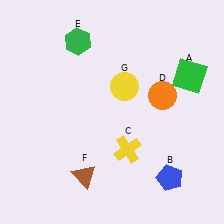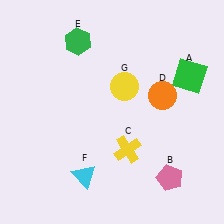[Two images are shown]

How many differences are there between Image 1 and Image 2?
There are 2 differences between the two images.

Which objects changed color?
B changed from blue to pink. F changed from brown to cyan.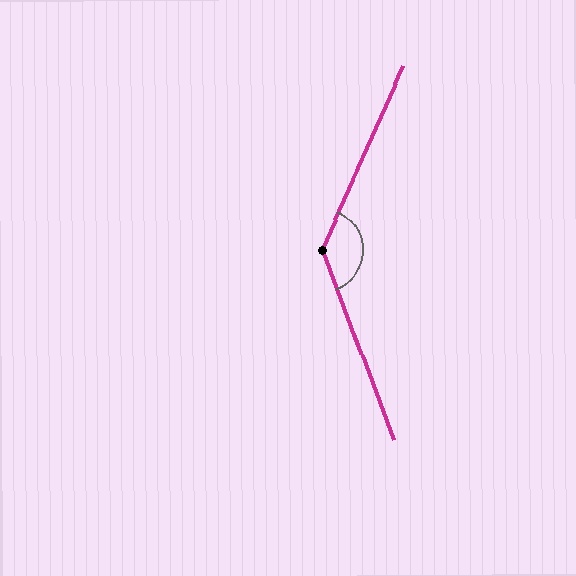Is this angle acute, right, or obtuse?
It is obtuse.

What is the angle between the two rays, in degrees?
Approximately 135 degrees.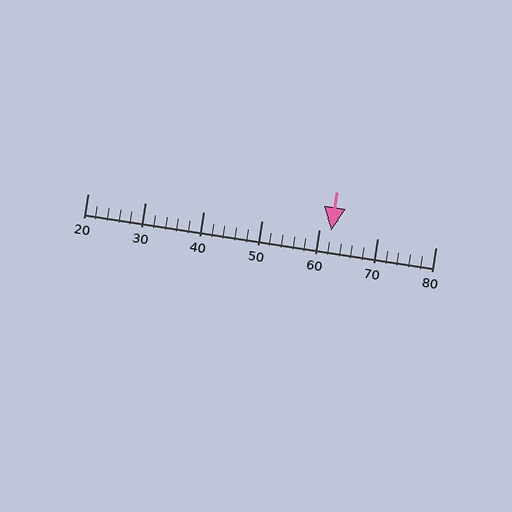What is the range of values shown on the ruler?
The ruler shows values from 20 to 80.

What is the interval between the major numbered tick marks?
The major tick marks are spaced 10 units apart.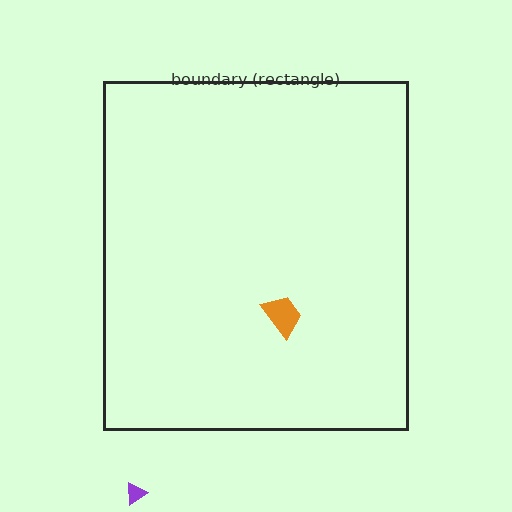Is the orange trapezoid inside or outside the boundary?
Inside.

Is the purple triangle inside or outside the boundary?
Outside.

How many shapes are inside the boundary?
1 inside, 1 outside.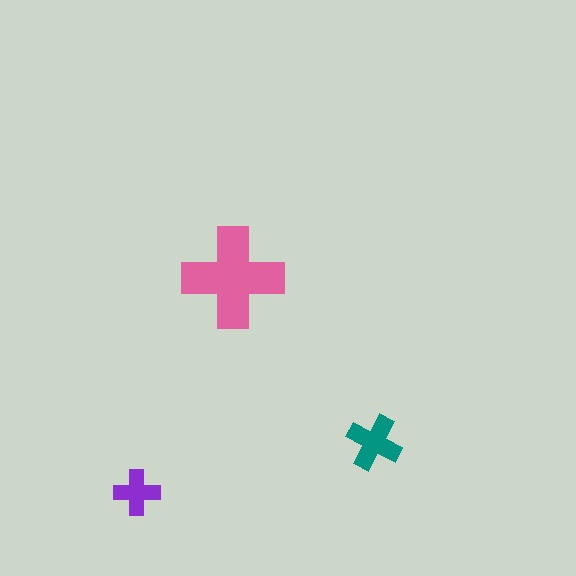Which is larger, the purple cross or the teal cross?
The teal one.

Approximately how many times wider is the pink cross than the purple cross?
About 2 times wider.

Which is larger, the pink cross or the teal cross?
The pink one.